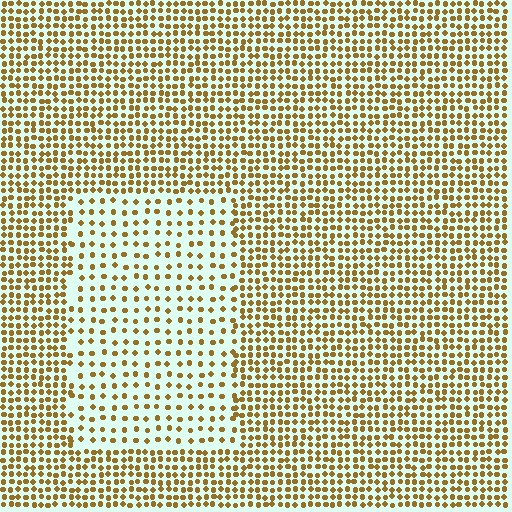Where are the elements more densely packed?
The elements are more densely packed outside the rectangle boundary.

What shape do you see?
I see a rectangle.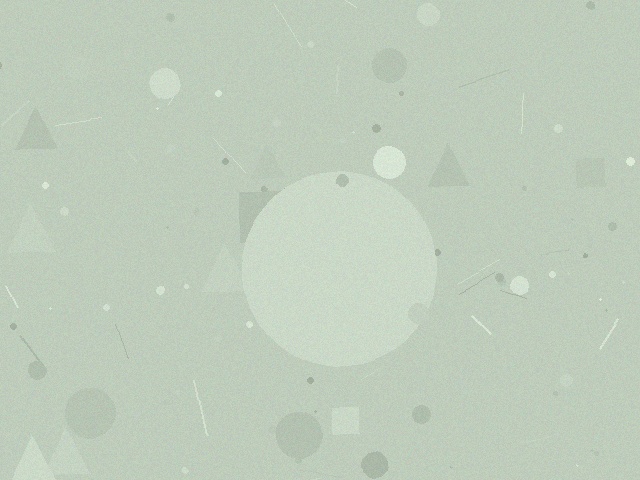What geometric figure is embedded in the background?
A circle is embedded in the background.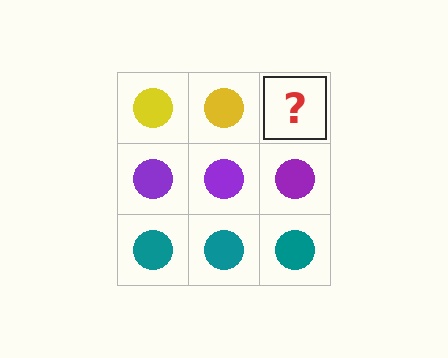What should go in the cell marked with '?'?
The missing cell should contain a yellow circle.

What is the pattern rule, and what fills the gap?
The rule is that each row has a consistent color. The gap should be filled with a yellow circle.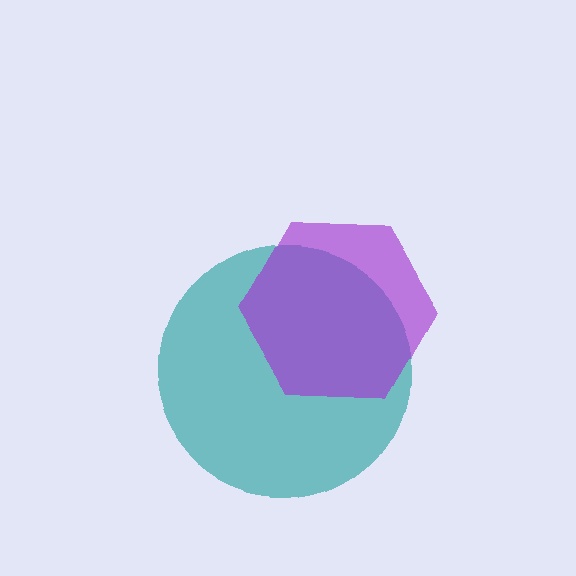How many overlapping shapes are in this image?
There are 2 overlapping shapes in the image.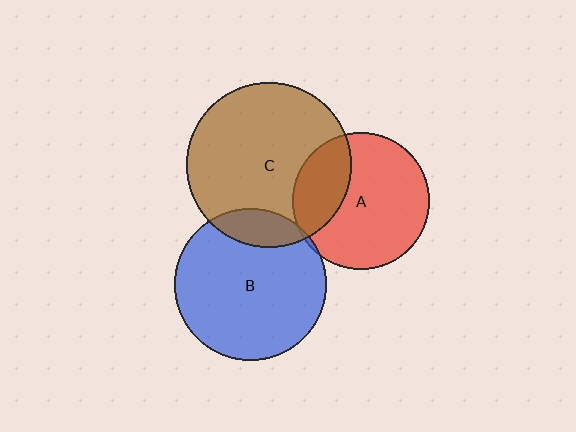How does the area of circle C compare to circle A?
Approximately 1.4 times.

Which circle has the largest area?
Circle C (brown).